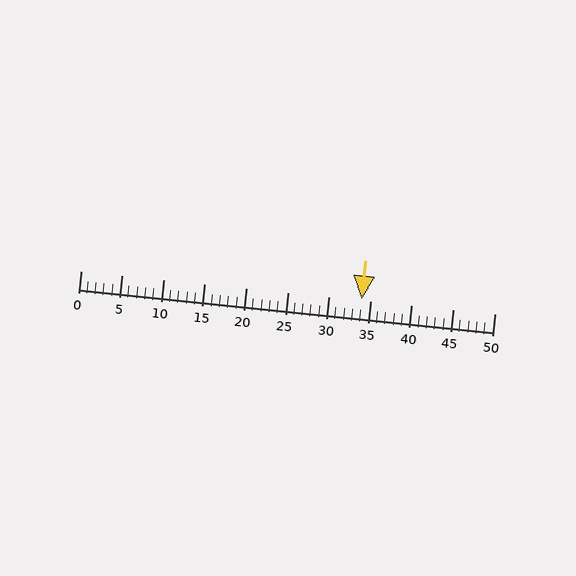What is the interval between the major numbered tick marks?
The major tick marks are spaced 5 units apart.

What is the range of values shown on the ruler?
The ruler shows values from 0 to 50.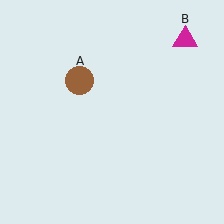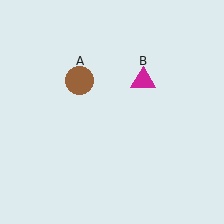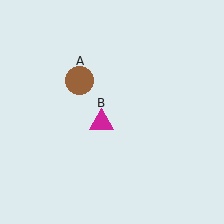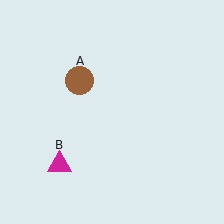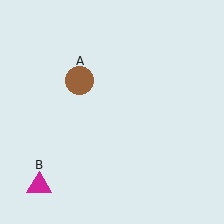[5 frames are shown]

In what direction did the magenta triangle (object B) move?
The magenta triangle (object B) moved down and to the left.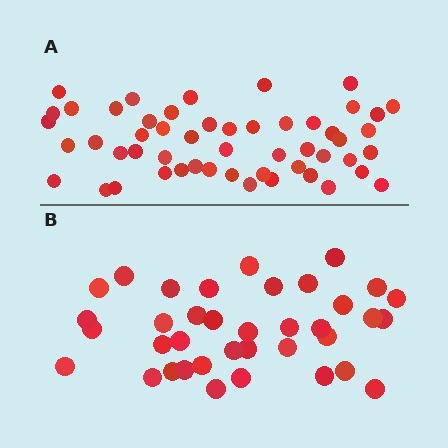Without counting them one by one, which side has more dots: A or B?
Region A (the top region) has more dots.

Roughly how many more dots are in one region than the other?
Region A has approximately 15 more dots than region B.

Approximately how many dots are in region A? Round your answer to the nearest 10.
About 50 dots. (The exact count is 52, which rounds to 50.)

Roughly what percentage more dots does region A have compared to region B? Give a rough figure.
About 40% more.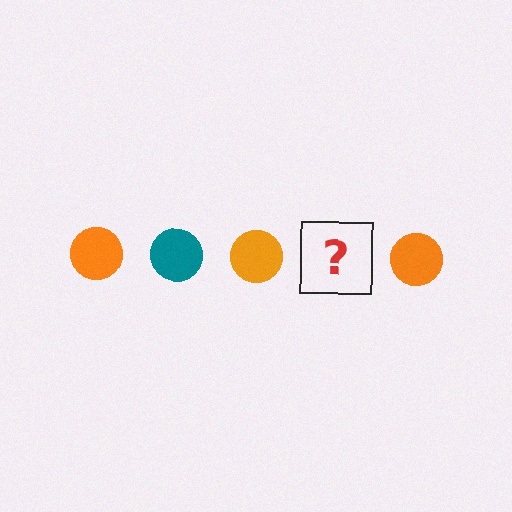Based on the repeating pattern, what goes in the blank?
The blank should be a teal circle.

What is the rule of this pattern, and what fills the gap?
The rule is that the pattern cycles through orange, teal circles. The gap should be filled with a teal circle.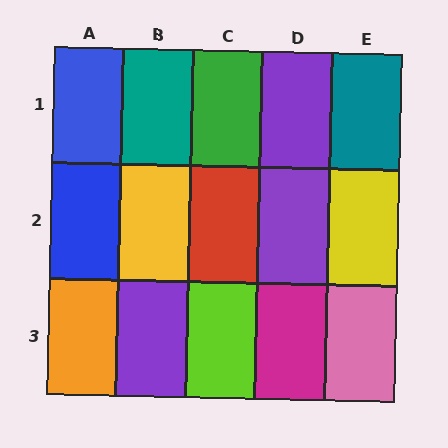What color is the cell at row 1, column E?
Teal.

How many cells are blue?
2 cells are blue.